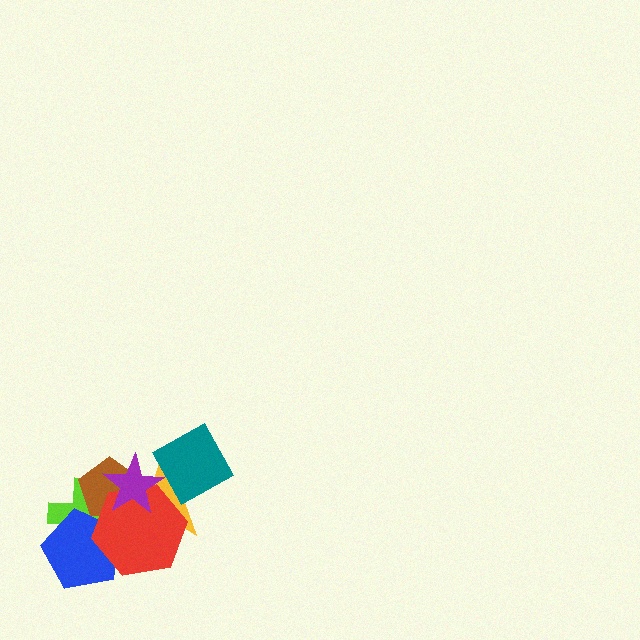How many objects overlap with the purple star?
5 objects overlap with the purple star.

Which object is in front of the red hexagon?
The purple star is in front of the red hexagon.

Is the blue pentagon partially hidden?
Yes, it is partially covered by another shape.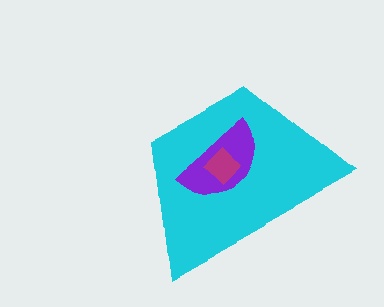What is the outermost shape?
The cyan trapezoid.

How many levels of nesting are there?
3.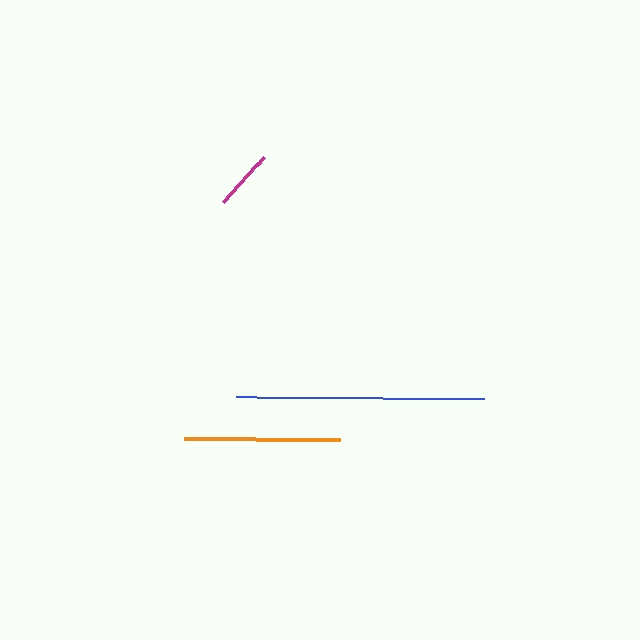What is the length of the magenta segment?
The magenta segment is approximately 62 pixels long.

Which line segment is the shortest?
The magenta line is the shortest at approximately 62 pixels.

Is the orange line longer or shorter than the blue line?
The blue line is longer than the orange line.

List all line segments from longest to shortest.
From longest to shortest: blue, orange, magenta.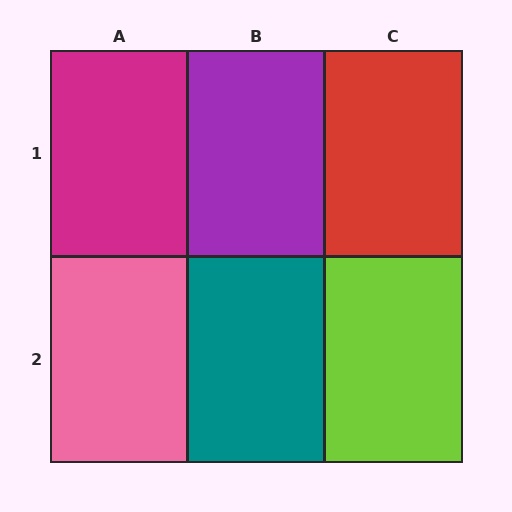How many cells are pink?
1 cell is pink.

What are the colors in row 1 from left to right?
Magenta, purple, red.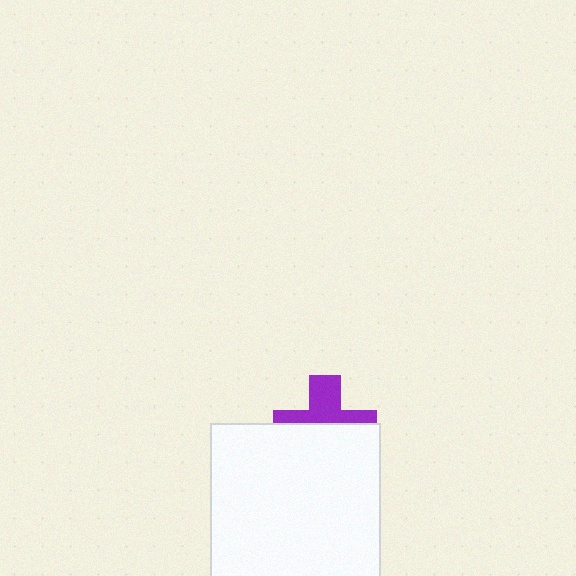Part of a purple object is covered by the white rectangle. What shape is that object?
It is a cross.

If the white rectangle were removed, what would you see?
You would see the complete purple cross.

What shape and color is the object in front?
The object in front is a white rectangle.